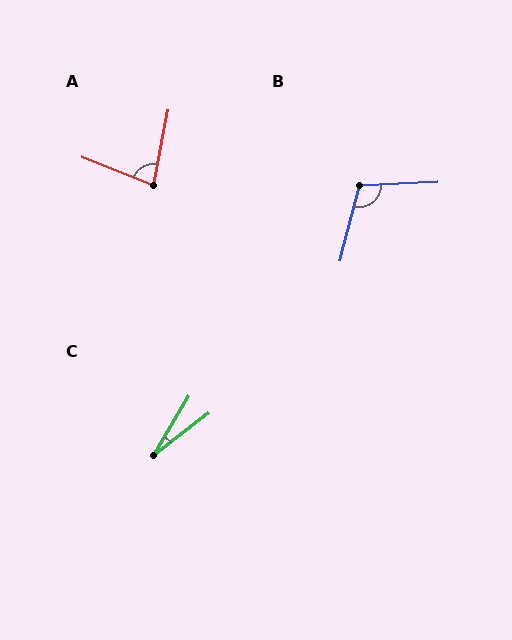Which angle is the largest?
B, at approximately 107 degrees.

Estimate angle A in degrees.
Approximately 79 degrees.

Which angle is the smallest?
C, at approximately 22 degrees.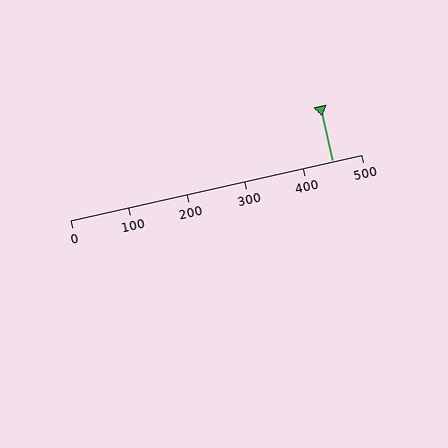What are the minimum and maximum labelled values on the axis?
The axis runs from 0 to 500.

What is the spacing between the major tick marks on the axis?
The major ticks are spaced 100 apart.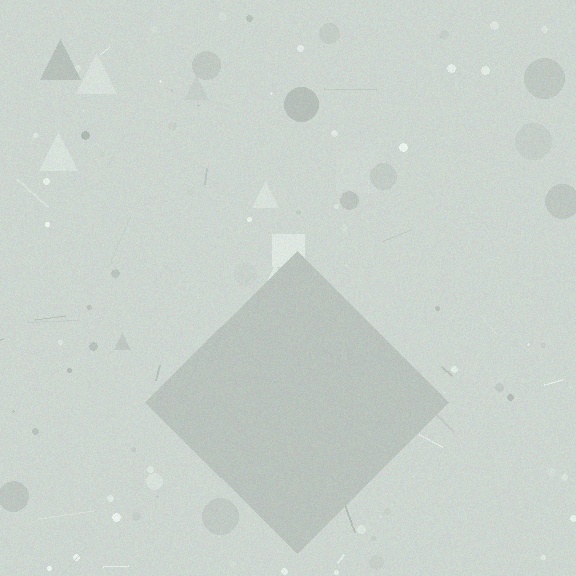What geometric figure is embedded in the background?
A diamond is embedded in the background.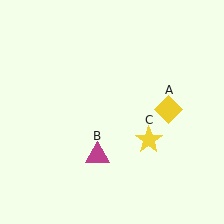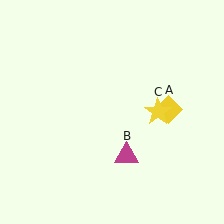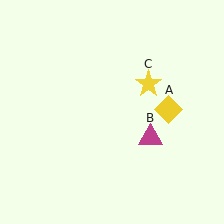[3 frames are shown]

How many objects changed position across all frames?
2 objects changed position: magenta triangle (object B), yellow star (object C).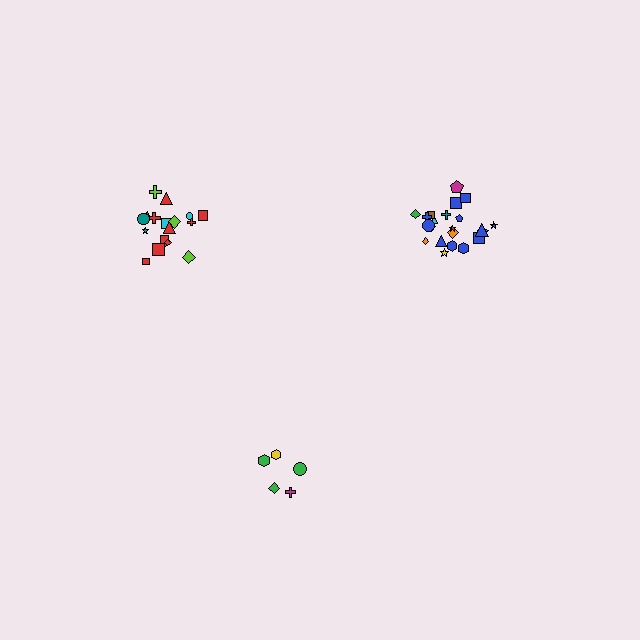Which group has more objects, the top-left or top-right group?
The top-right group.